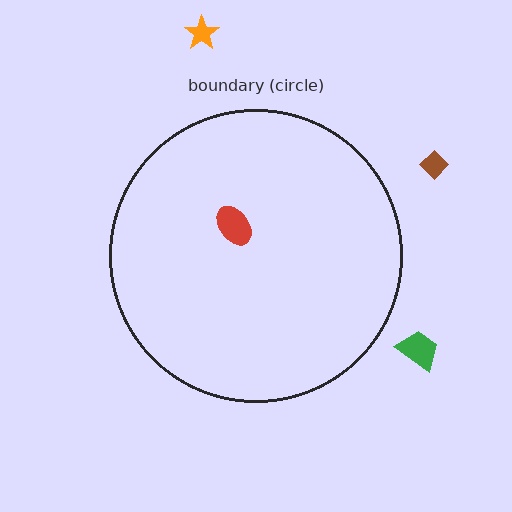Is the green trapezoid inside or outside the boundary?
Outside.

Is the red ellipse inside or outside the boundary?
Inside.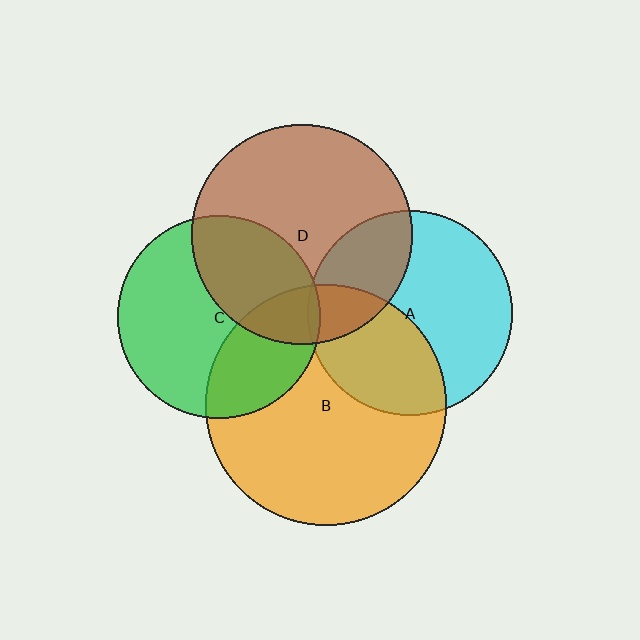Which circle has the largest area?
Circle B (orange).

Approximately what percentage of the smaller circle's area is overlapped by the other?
Approximately 30%.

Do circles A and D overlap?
Yes.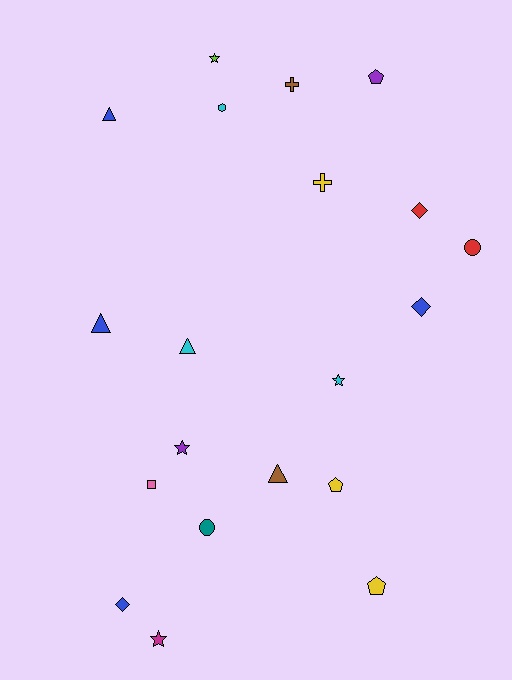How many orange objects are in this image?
There are no orange objects.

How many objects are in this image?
There are 20 objects.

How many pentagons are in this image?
There are 3 pentagons.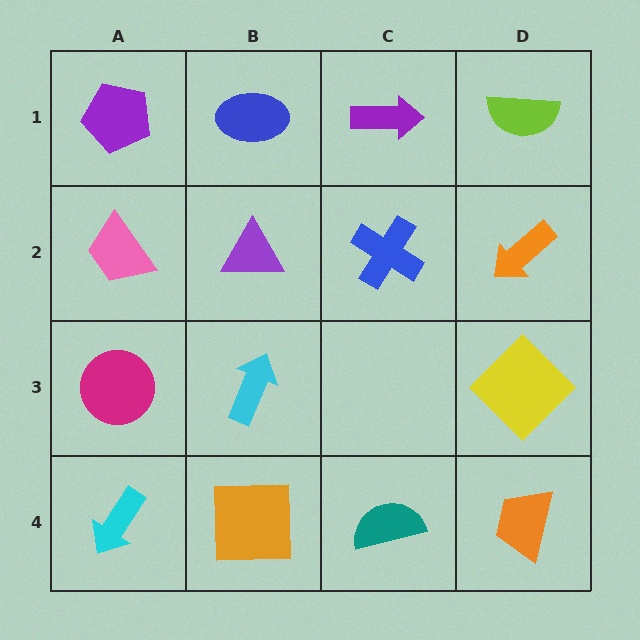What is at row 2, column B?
A purple triangle.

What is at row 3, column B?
A cyan arrow.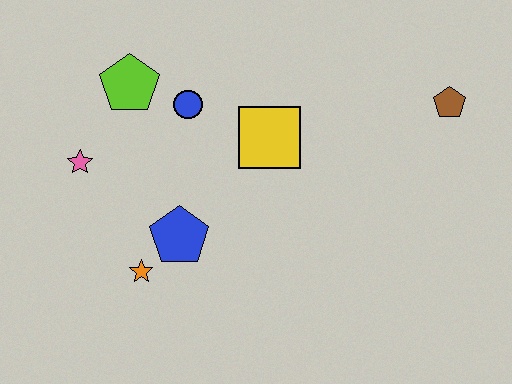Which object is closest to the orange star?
The blue pentagon is closest to the orange star.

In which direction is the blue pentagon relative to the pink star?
The blue pentagon is to the right of the pink star.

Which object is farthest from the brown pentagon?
The pink star is farthest from the brown pentagon.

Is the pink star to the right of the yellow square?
No